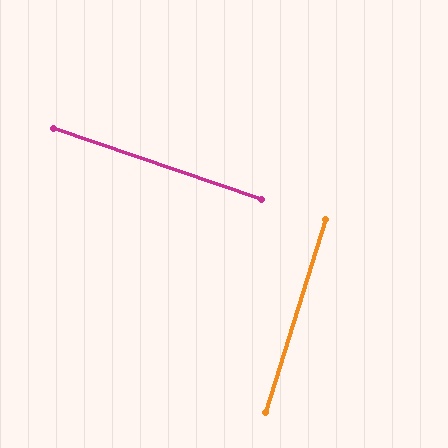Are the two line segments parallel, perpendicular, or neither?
Perpendicular — they meet at approximately 88°.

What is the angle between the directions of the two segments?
Approximately 88 degrees.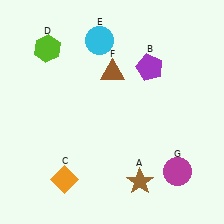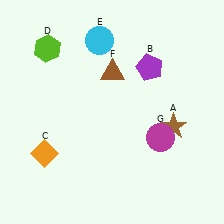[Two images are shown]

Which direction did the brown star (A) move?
The brown star (A) moved up.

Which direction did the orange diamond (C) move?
The orange diamond (C) moved up.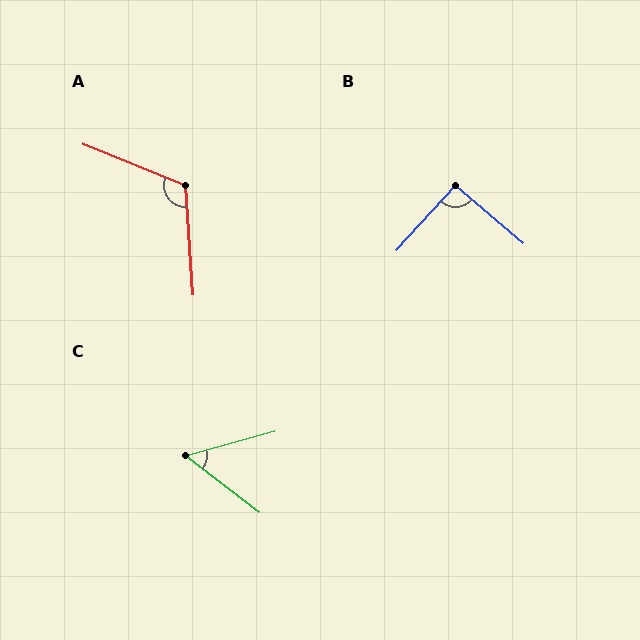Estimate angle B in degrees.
Approximately 92 degrees.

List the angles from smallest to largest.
C (53°), B (92°), A (116°).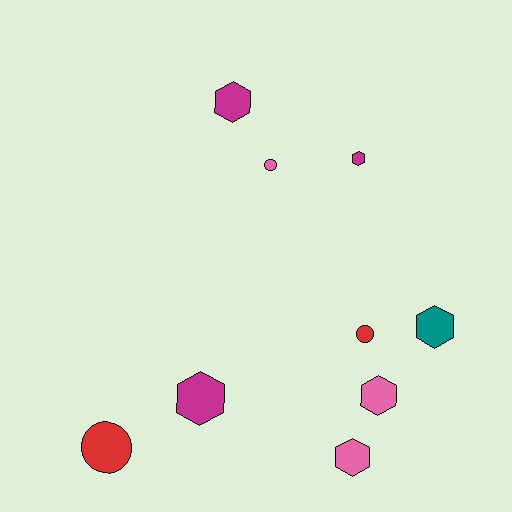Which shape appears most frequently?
Hexagon, with 6 objects.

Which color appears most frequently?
Magenta, with 3 objects.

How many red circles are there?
There are 2 red circles.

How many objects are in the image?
There are 9 objects.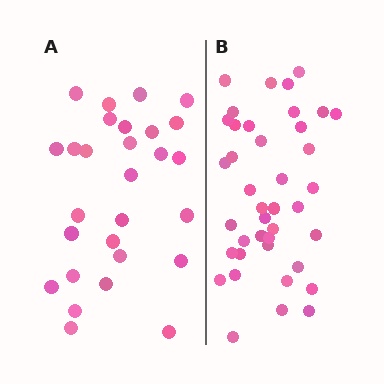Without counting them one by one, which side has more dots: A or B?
Region B (the right region) has more dots.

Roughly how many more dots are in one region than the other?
Region B has roughly 12 or so more dots than region A.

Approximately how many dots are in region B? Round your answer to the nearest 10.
About 40 dots.